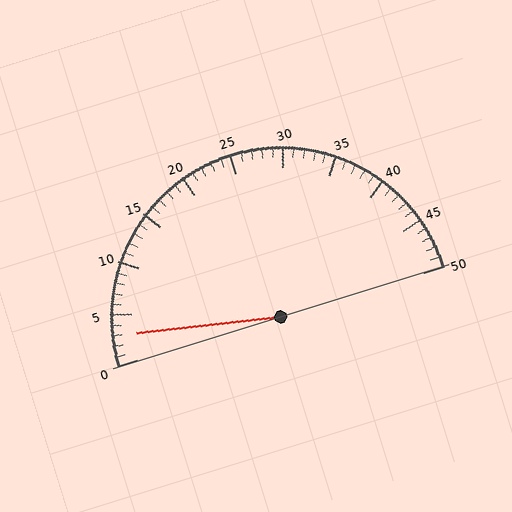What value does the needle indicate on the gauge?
The needle indicates approximately 3.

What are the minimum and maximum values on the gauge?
The gauge ranges from 0 to 50.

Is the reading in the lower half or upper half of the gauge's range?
The reading is in the lower half of the range (0 to 50).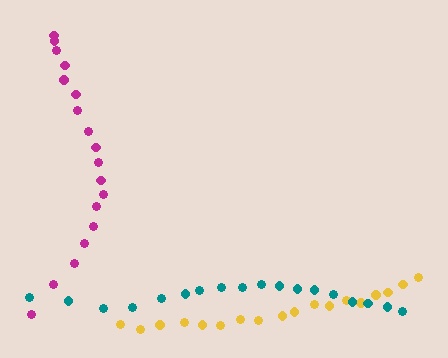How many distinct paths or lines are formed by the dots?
There are 3 distinct paths.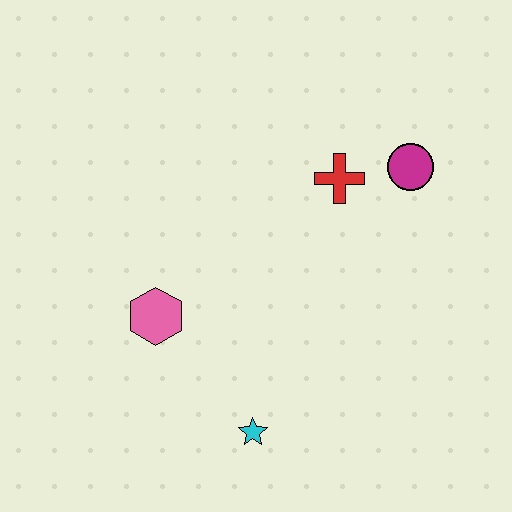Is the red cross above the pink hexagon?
Yes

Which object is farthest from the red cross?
The cyan star is farthest from the red cross.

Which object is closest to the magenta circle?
The red cross is closest to the magenta circle.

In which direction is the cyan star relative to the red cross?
The cyan star is below the red cross.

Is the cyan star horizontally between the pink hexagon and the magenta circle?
Yes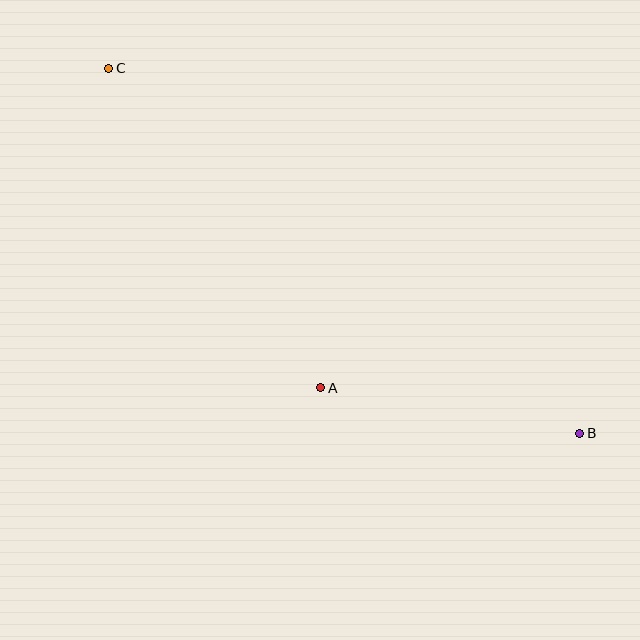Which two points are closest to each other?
Points A and B are closest to each other.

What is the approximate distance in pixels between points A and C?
The distance between A and C is approximately 383 pixels.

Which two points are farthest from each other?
Points B and C are farthest from each other.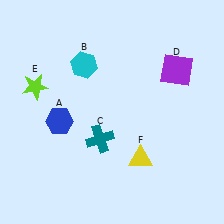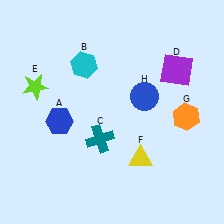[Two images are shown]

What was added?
An orange hexagon (G), a blue circle (H) were added in Image 2.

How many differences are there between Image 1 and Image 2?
There are 2 differences between the two images.